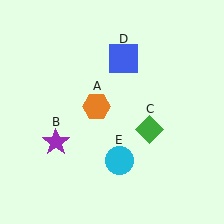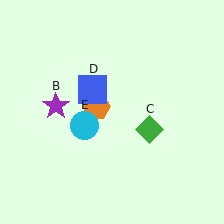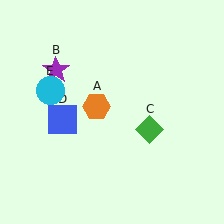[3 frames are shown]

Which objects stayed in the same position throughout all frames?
Orange hexagon (object A) and green diamond (object C) remained stationary.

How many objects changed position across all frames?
3 objects changed position: purple star (object B), blue square (object D), cyan circle (object E).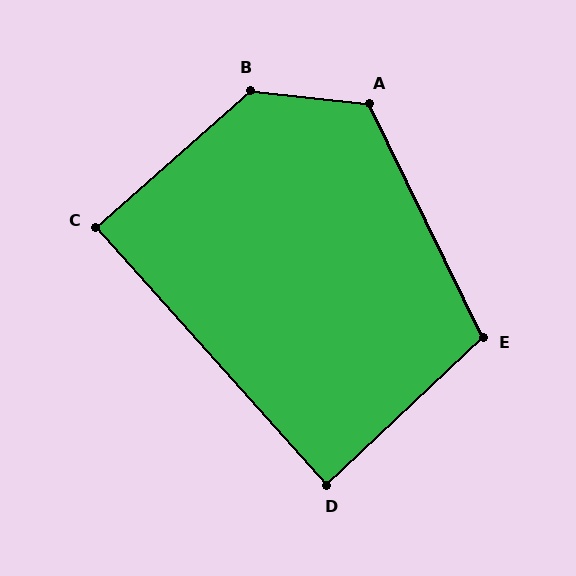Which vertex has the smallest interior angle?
D, at approximately 88 degrees.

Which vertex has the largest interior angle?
B, at approximately 132 degrees.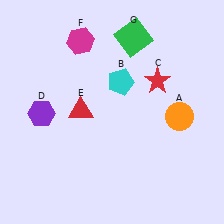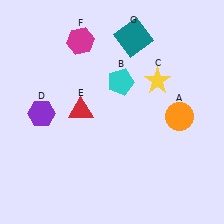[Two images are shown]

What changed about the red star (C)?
In Image 1, C is red. In Image 2, it changed to yellow.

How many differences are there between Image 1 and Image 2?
There are 2 differences between the two images.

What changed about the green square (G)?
In Image 1, G is green. In Image 2, it changed to teal.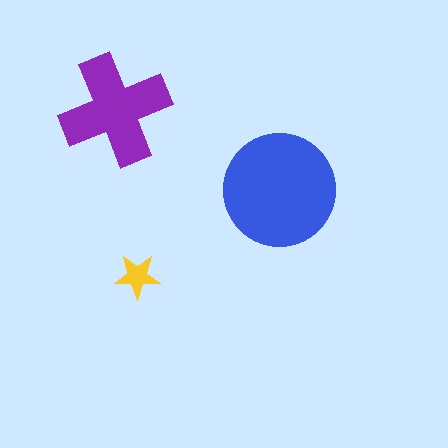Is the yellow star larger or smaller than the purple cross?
Smaller.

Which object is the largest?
The blue circle.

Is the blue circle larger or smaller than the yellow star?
Larger.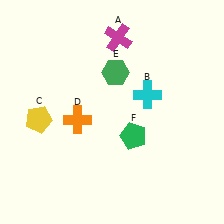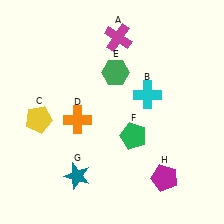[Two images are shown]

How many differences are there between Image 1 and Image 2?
There are 2 differences between the two images.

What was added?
A teal star (G), a magenta pentagon (H) were added in Image 2.